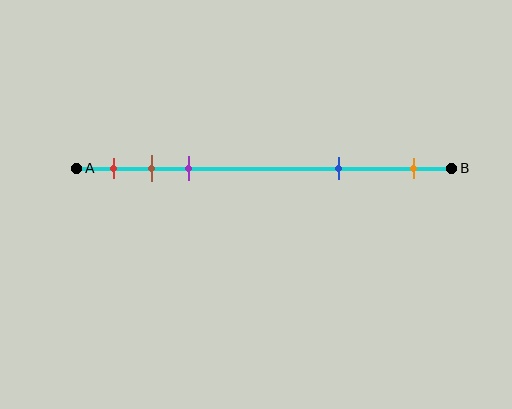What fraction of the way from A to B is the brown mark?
The brown mark is approximately 20% (0.2) of the way from A to B.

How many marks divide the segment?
There are 5 marks dividing the segment.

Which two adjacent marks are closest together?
The brown and purple marks are the closest adjacent pair.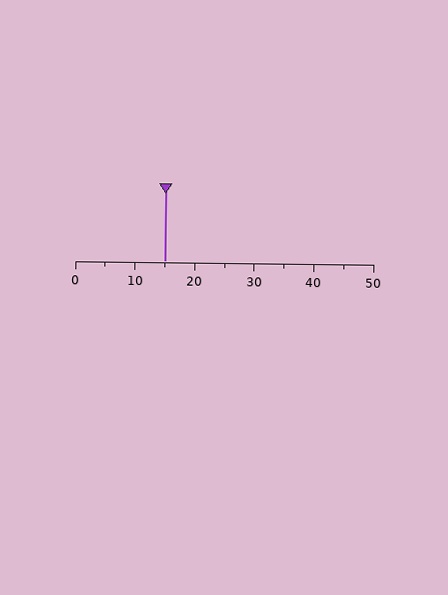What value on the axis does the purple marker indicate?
The marker indicates approximately 15.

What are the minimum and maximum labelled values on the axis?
The axis runs from 0 to 50.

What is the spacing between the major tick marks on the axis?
The major ticks are spaced 10 apart.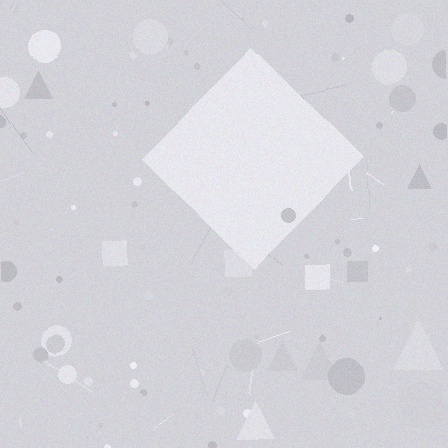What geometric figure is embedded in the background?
A diamond is embedded in the background.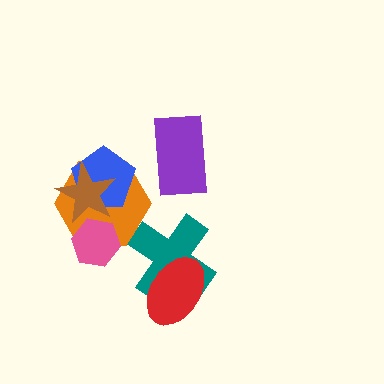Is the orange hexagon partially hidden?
Yes, it is partially covered by another shape.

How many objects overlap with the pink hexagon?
2 objects overlap with the pink hexagon.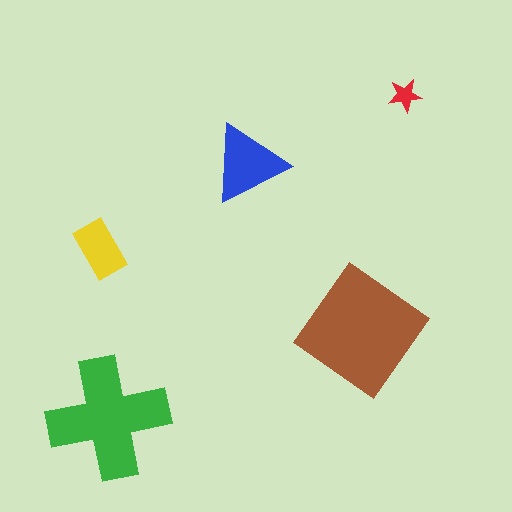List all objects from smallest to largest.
The red star, the yellow rectangle, the blue triangle, the green cross, the brown diamond.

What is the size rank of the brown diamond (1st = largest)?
1st.